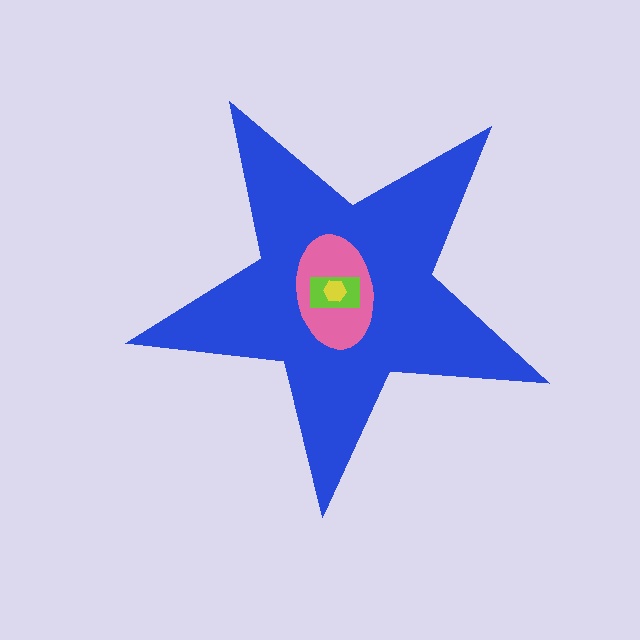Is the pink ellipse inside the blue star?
Yes.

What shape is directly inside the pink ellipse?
The lime rectangle.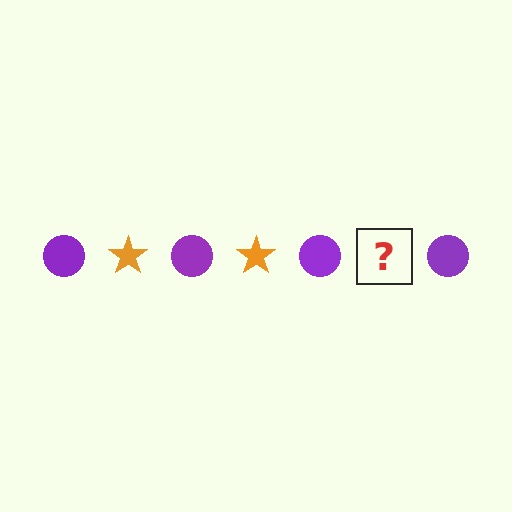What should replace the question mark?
The question mark should be replaced with an orange star.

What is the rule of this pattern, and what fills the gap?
The rule is that the pattern alternates between purple circle and orange star. The gap should be filled with an orange star.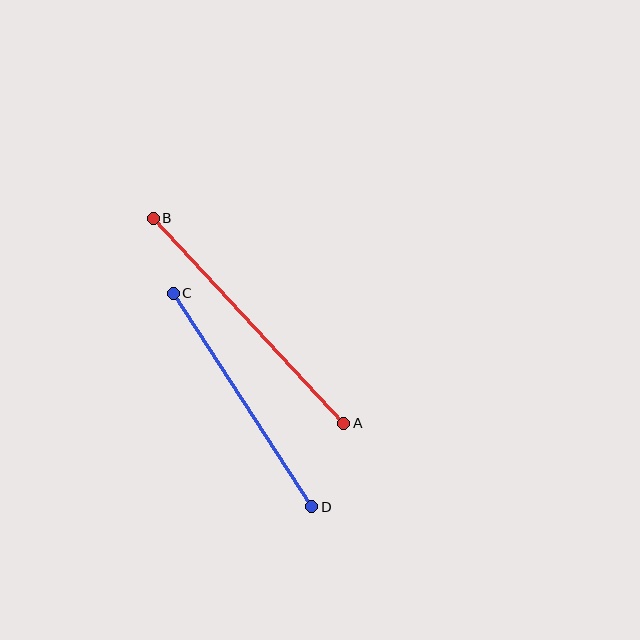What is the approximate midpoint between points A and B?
The midpoint is at approximately (249, 321) pixels.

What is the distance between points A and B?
The distance is approximately 280 pixels.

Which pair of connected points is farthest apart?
Points A and B are farthest apart.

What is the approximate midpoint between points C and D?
The midpoint is at approximately (242, 400) pixels.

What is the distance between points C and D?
The distance is approximately 254 pixels.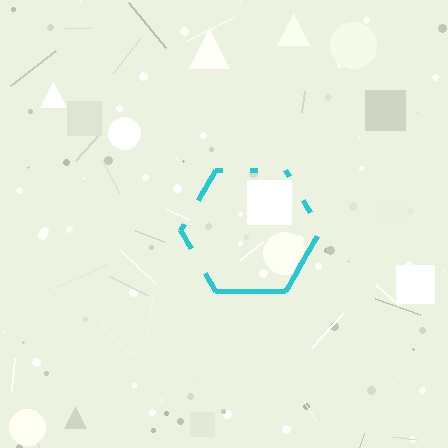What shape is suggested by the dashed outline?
The dashed outline suggests a hexagon.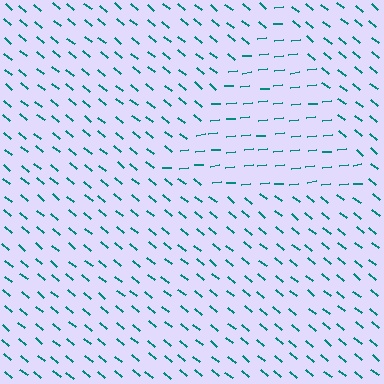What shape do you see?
I see a triangle.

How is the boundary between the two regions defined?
The boundary is defined purely by a change in line orientation (approximately 45 degrees difference). All lines are the same color and thickness.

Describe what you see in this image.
The image is filled with small teal line segments. A triangle region in the image has lines oriented differently from the surrounding lines, creating a visible texture boundary.